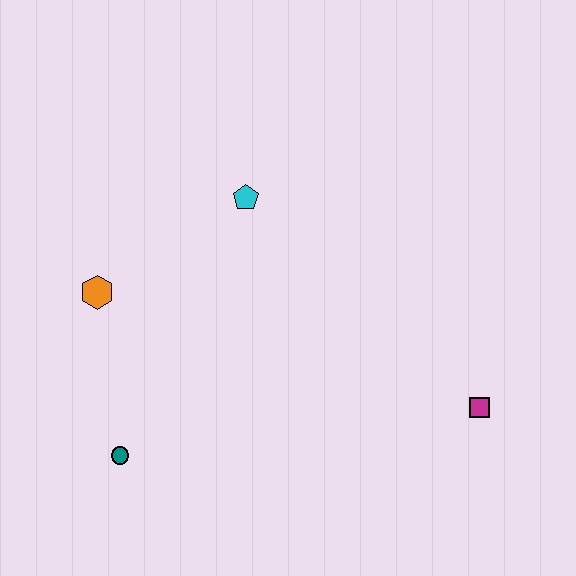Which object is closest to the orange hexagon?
The teal circle is closest to the orange hexagon.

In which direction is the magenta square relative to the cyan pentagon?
The magenta square is to the right of the cyan pentagon.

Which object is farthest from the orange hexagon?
The magenta square is farthest from the orange hexagon.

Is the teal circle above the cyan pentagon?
No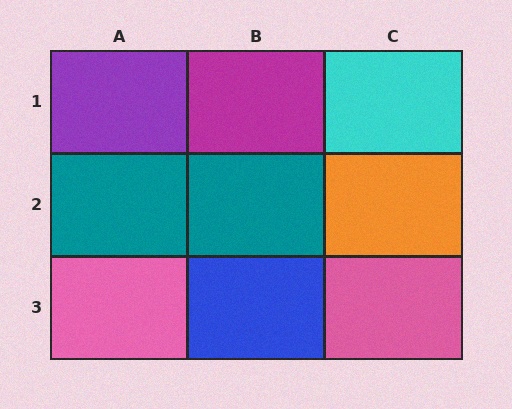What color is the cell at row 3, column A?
Pink.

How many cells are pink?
2 cells are pink.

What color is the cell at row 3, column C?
Pink.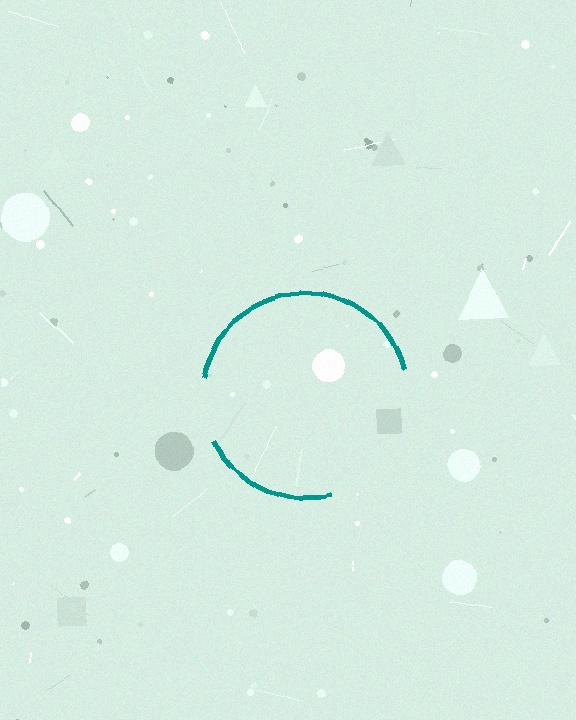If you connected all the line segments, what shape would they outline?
They would outline a circle.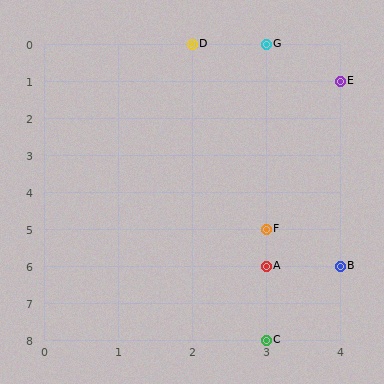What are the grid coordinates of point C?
Point C is at grid coordinates (3, 8).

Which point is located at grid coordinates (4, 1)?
Point E is at (4, 1).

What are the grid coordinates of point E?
Point E is at grid coordinates (4, 1).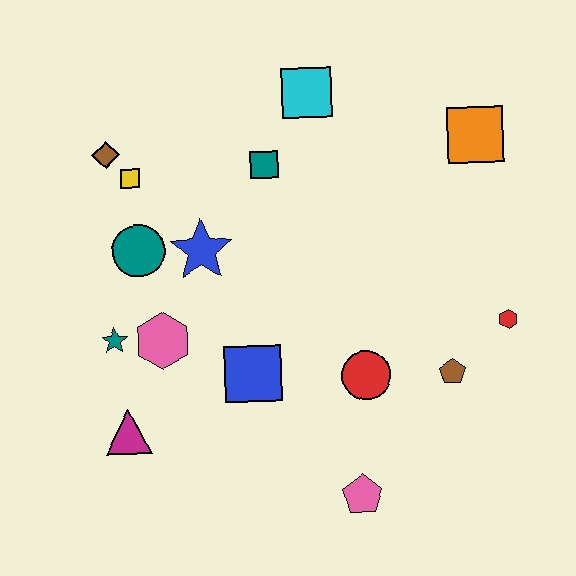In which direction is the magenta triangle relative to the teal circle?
The magenta triangle is below the teal circle.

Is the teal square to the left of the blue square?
No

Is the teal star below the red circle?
No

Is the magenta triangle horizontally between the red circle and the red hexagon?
No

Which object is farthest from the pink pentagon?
The brown diamond is farthest from the pink pentagon.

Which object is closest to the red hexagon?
The brown pentagon is closest to the red hexagon.